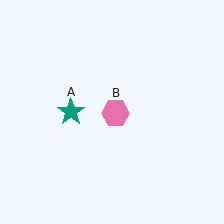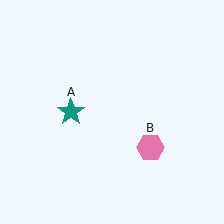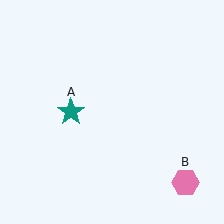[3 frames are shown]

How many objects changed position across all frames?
1 object changed position: pink hexagon (object B).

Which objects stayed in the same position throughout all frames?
Teal star (object A) remained stationary.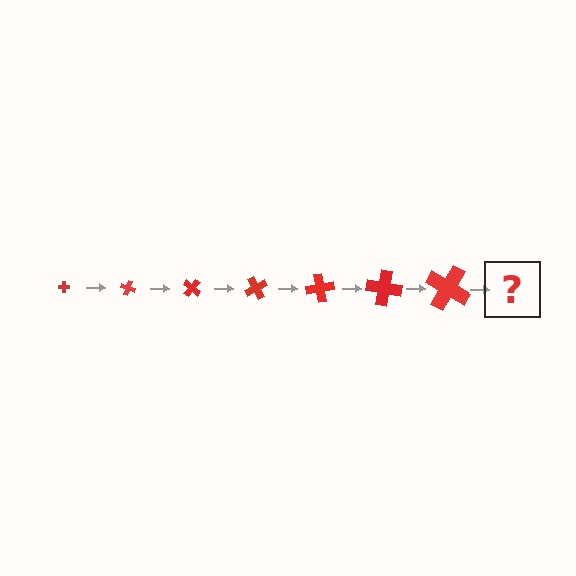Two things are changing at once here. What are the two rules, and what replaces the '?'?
The two rules are that the cross grows larger each step and it rotates 20 degrees each step. The '?' should be a cross, larger than the previous one and rotated 140 degrees from the start.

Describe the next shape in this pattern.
It should be a cross, larger than the previous one and rotated 140 degrees from the start.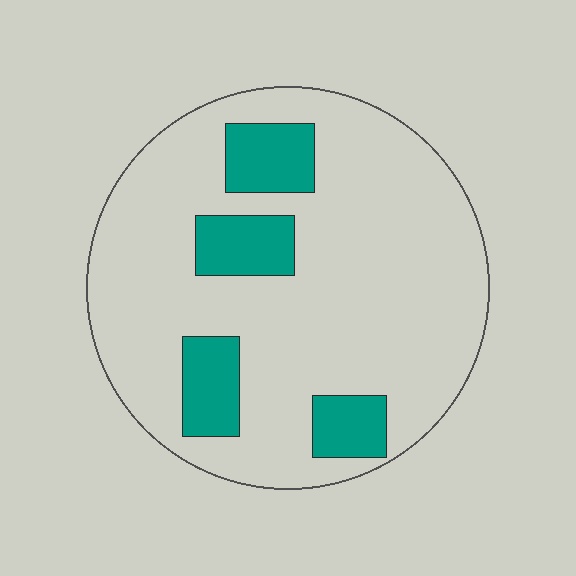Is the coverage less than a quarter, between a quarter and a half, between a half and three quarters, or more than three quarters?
Less than a quarter.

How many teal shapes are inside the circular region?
4.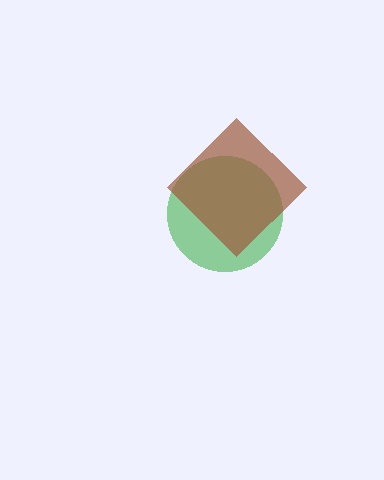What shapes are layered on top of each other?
The layered shapes are: a green circle, a brown diamond.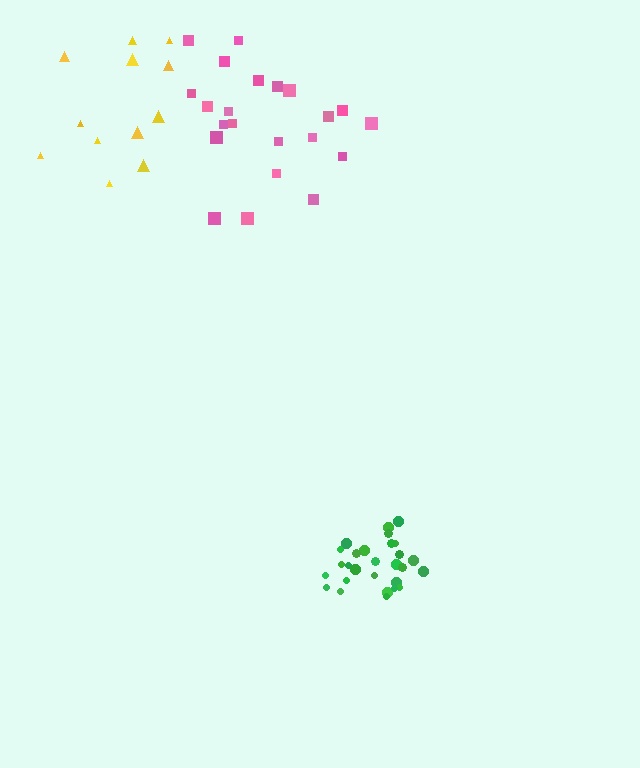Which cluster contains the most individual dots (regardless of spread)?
Green (29).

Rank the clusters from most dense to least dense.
green, pink, yellow.